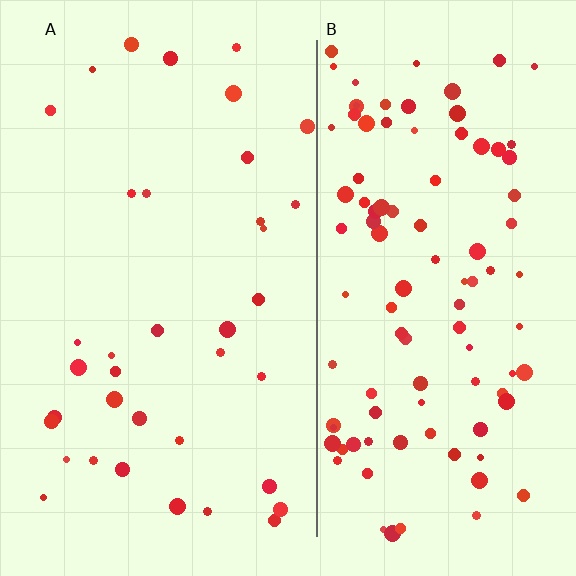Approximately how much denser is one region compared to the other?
Approximately 2.8× — region B over region A.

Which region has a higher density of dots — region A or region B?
B (the right).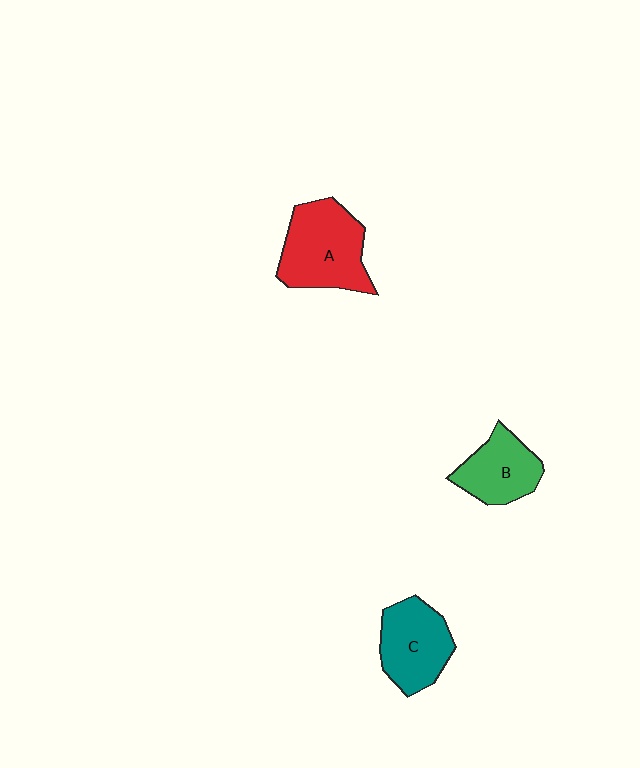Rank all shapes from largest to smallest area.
From largest to smallest: A (red), C (teal), B (green).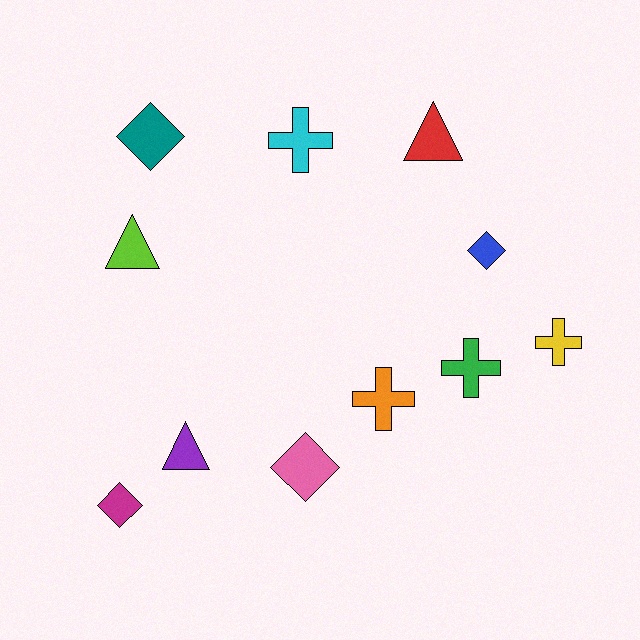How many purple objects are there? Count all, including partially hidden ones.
There is 1 purple object.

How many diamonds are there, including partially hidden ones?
There are 4 diamonds.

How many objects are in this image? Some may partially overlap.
There are 11 objects.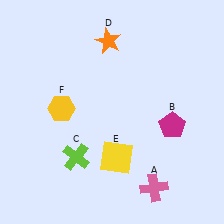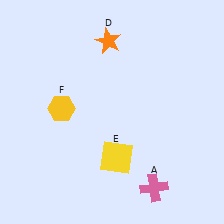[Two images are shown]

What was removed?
The magenta pentagon (B), the lime cross (C) were removed in Image 2.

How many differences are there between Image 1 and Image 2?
There are 2 differences between the two images.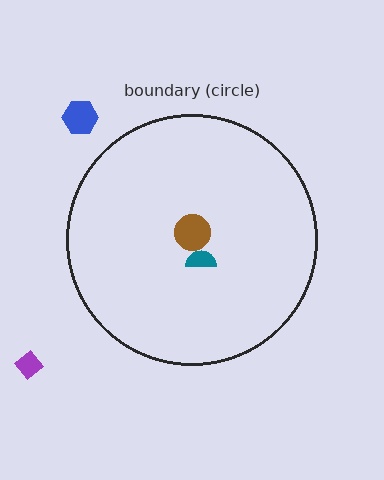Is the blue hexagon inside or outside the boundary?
Outside.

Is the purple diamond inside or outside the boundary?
Outside.